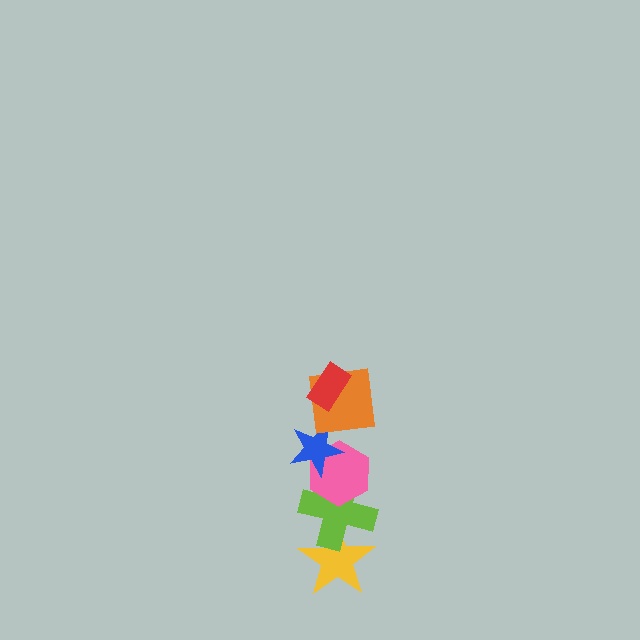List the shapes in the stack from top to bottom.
From top to bottom: the red rectangle, the orange square, the blue star, the pink hexagon, the lime cross, the yellow star.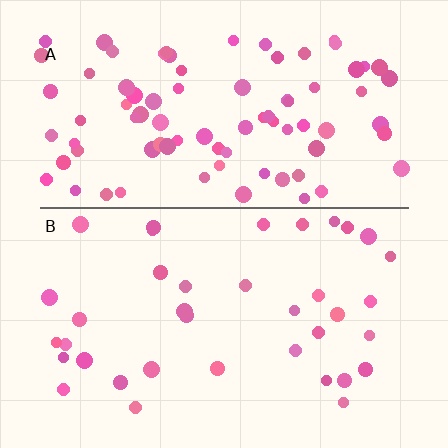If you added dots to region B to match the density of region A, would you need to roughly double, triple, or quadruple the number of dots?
Approximately double.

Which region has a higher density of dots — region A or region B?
A (the top).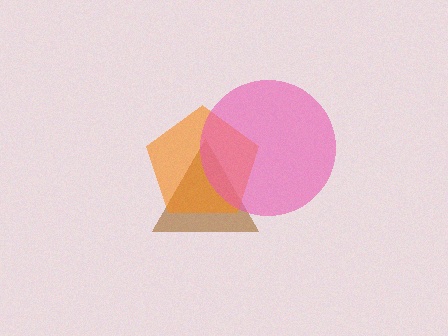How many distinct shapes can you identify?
There are 3 distinct shapes: a brown triangle, an orange pentagon, a pink circle.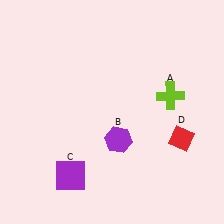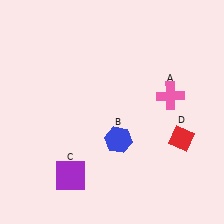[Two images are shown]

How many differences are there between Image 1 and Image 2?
There are 2 differences between the two images.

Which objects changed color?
A changed from lime to pink. B changed from purple to blue.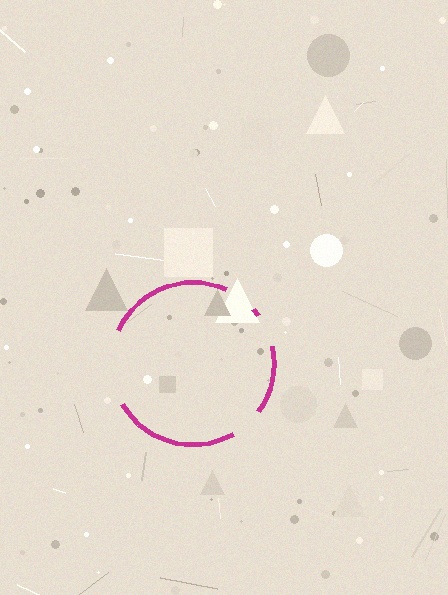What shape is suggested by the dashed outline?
The dashed outline suggests a circle.